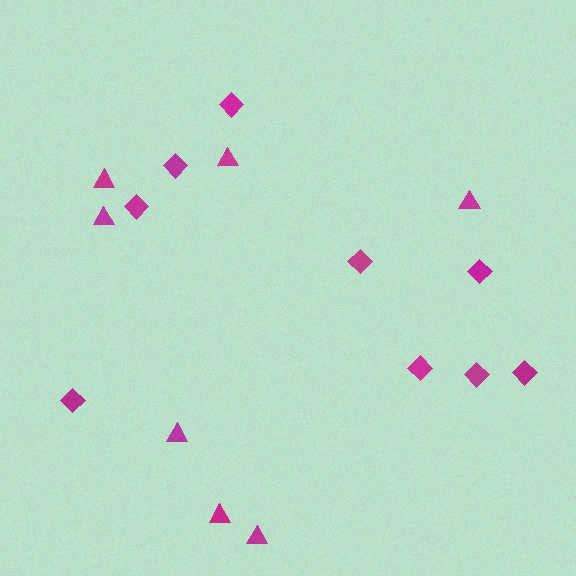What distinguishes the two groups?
There are 2 groups: one group of triangles (7) and one group of diamonds (9).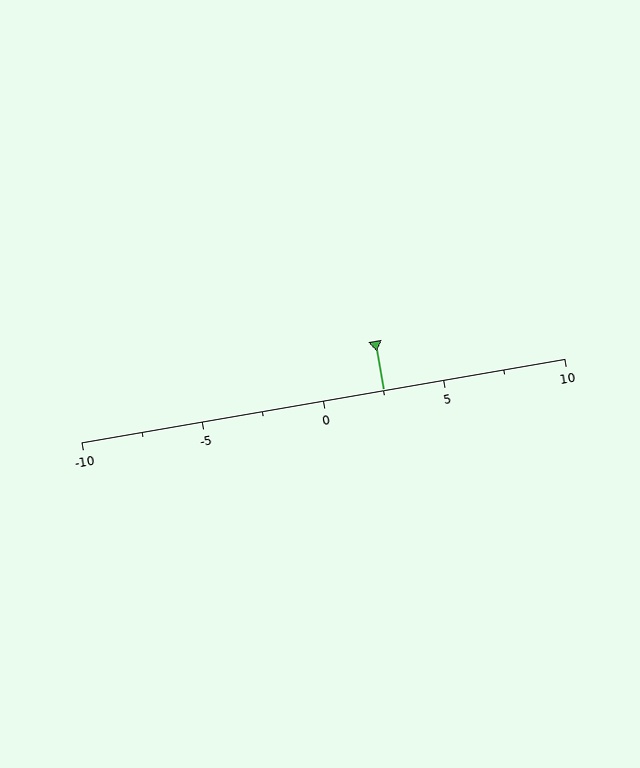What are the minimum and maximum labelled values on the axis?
The axis runs from -10 to 10.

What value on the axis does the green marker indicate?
The marker indicates approximately 2.5.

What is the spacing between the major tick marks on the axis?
The major ticks are spaced 5 apart.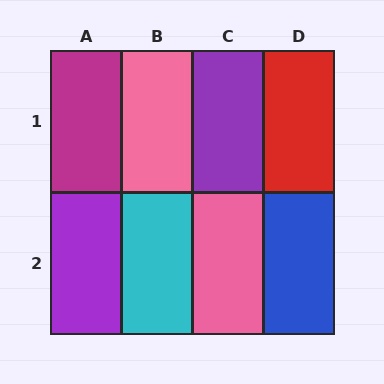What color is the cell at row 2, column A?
Purple.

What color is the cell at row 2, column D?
Blue.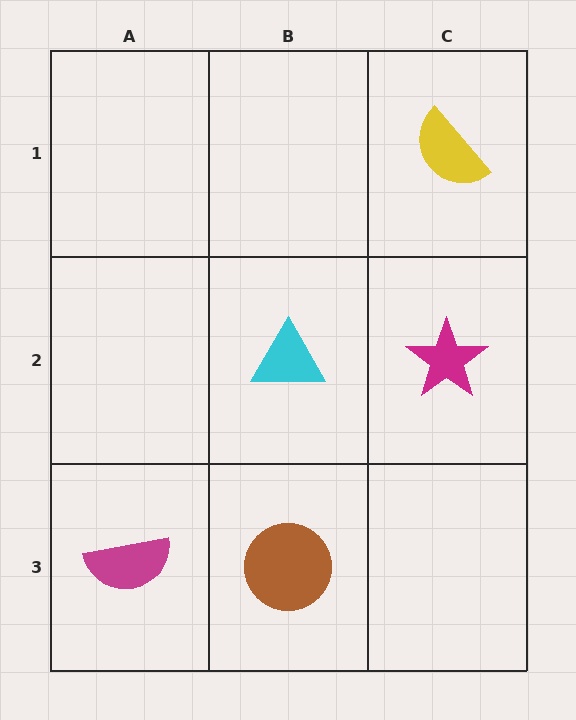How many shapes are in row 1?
1 shape.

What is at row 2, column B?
A cyan triangle.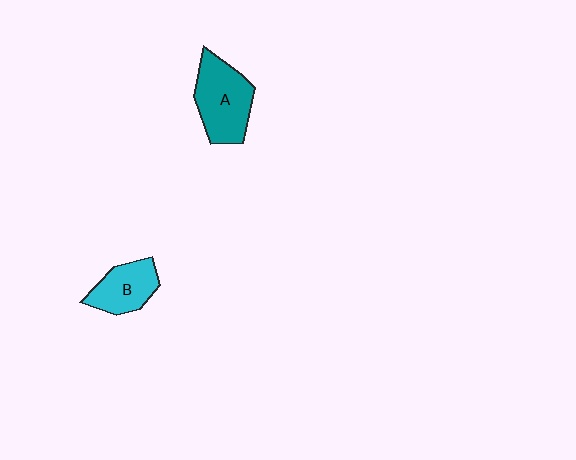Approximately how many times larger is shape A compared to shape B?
Approximately 1.4 times.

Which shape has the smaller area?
Shape B (cyan).